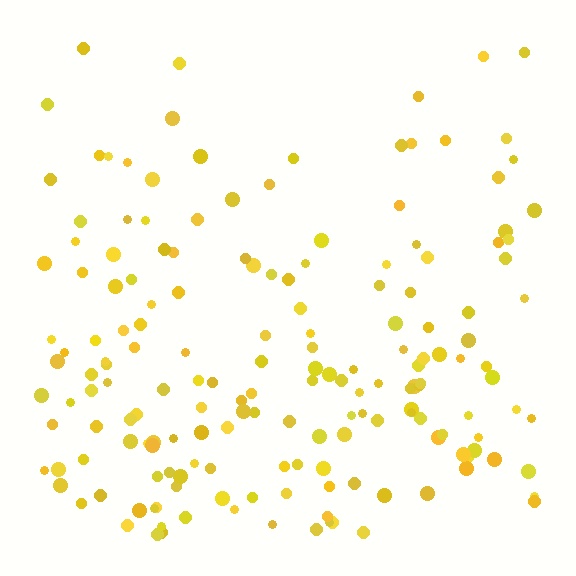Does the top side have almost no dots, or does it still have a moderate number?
Still a moderate number, just noticeably fewer than the bottom.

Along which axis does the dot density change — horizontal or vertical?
Vertical.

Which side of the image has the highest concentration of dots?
The bottom.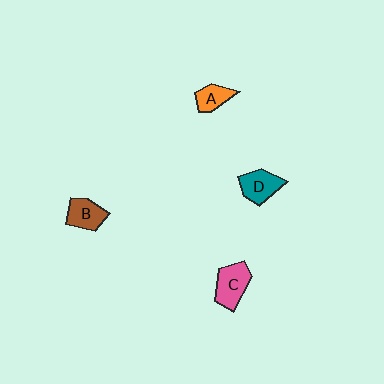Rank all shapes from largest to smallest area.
From largest to smallest: C (pink), D (teal), B (brown), A (orange).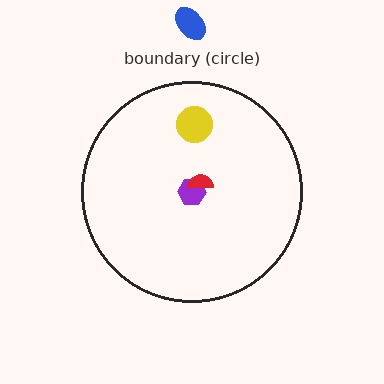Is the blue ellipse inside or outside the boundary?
Outside.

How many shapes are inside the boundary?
3 inside, 1 outside.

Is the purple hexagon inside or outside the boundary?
Inside.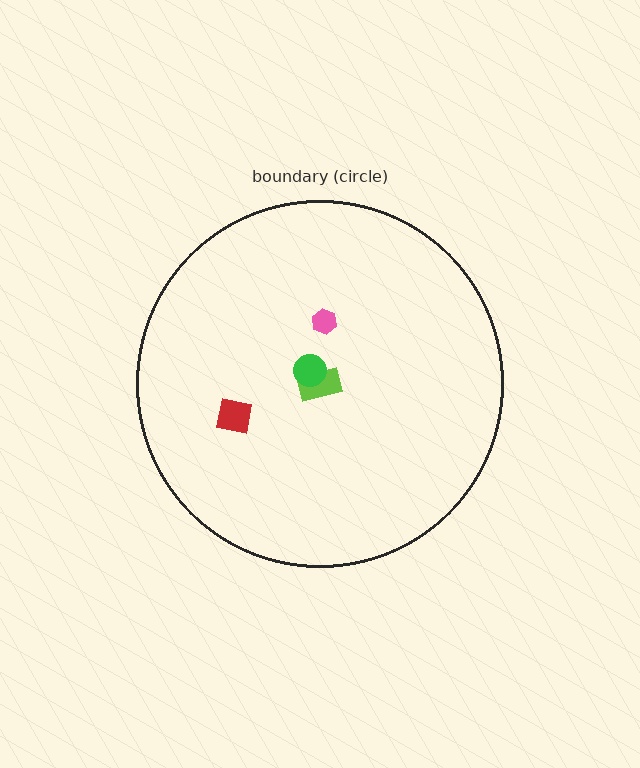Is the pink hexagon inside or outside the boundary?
Inside.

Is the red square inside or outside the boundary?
Inside.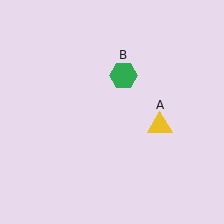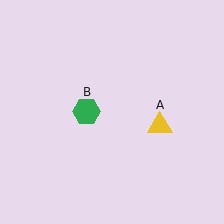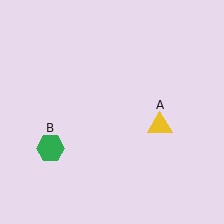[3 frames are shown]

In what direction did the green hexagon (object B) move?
The green hexagon (object B) moved down and to the left.